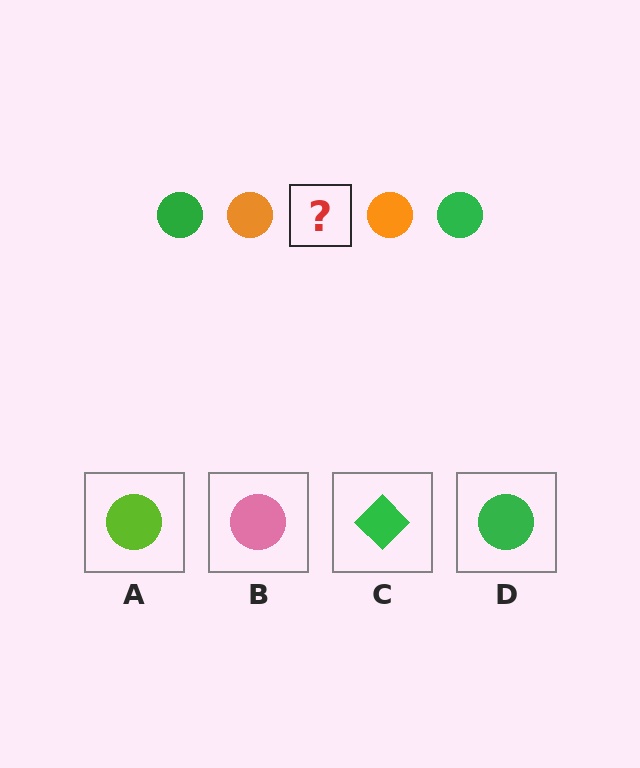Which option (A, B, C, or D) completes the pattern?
D.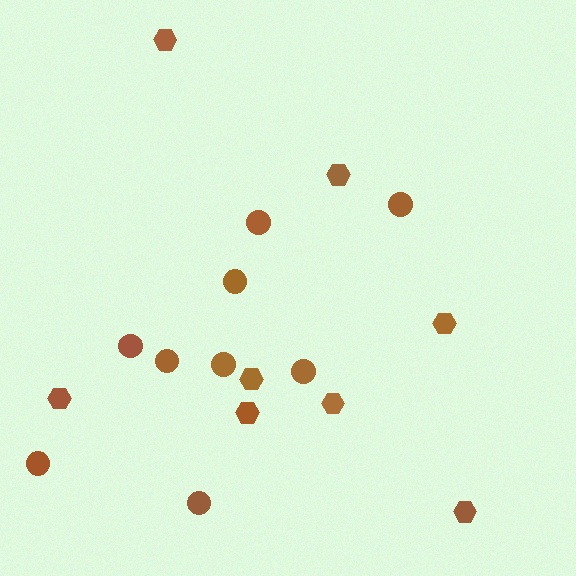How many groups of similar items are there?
There are 2 groups: one group of circles (9) and one group of hexagons (8).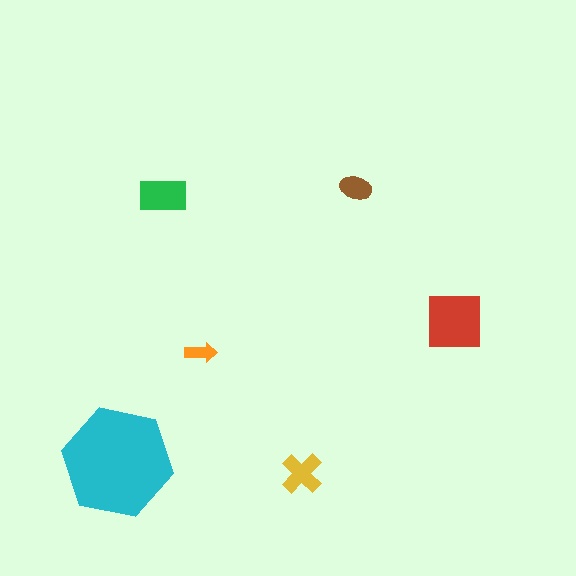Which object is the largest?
The cyan hexagon.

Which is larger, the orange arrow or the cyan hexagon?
The cyan hexagon.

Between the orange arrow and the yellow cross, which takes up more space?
The yellow cross.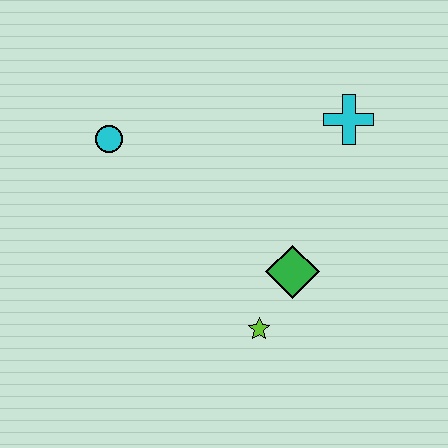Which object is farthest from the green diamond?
The cyan circle is farthest from the green diamond.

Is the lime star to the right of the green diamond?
No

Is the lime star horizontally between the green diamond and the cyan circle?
Yes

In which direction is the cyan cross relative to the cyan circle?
The cyan cross is to the right of the cyan circle.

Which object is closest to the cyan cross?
The green diamond is closest to the cyan cross.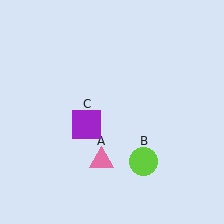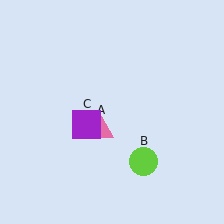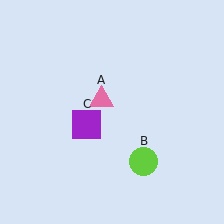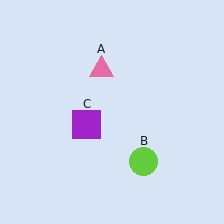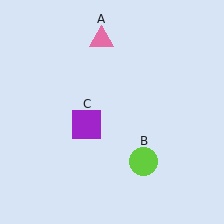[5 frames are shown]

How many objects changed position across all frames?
1 object changed position: pink triangle (object A).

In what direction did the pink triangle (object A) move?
The pink triangle (object A) moved up.